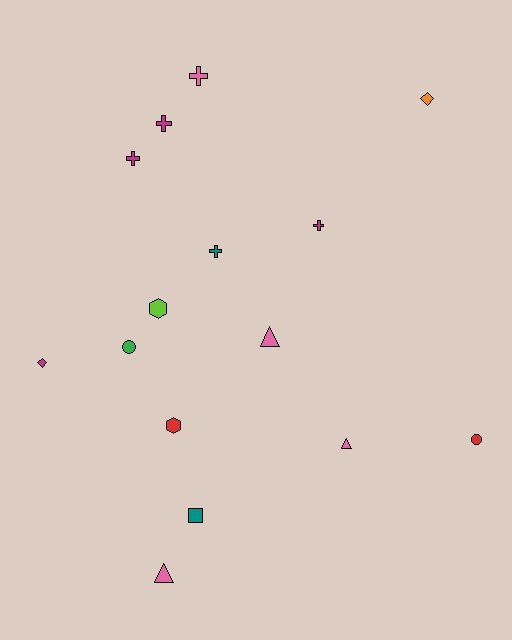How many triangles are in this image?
There are 3 triangles.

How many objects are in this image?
There are 15 objects.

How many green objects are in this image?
There is 1 green object.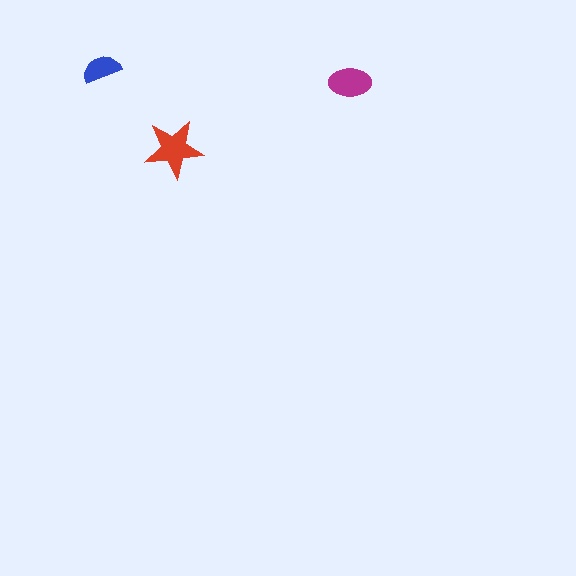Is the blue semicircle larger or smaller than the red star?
Smaller.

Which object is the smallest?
The blue semicircle.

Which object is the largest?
The red star.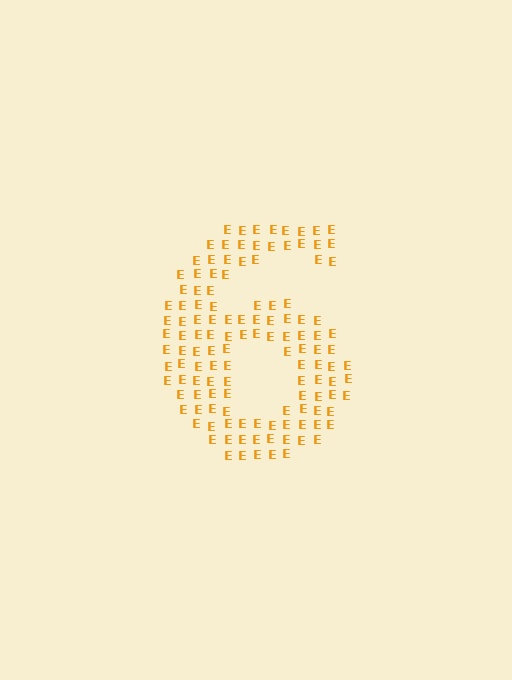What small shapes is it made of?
It is made of small letter E's.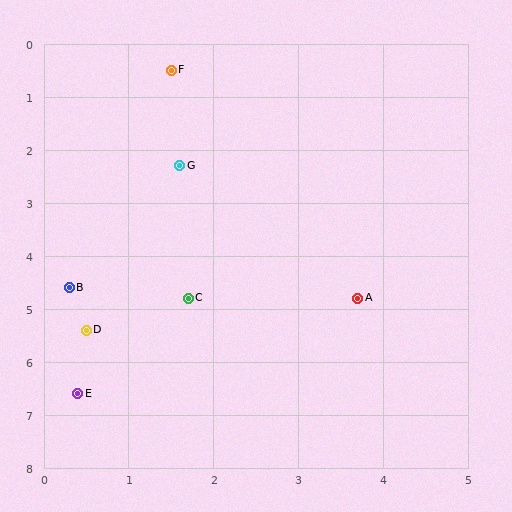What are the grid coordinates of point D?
Point D is at approximately (0.5, 5.4).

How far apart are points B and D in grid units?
Points B and D are about 0.8 grid units apart.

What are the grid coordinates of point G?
Point G is at approximately (1.6, 2.3).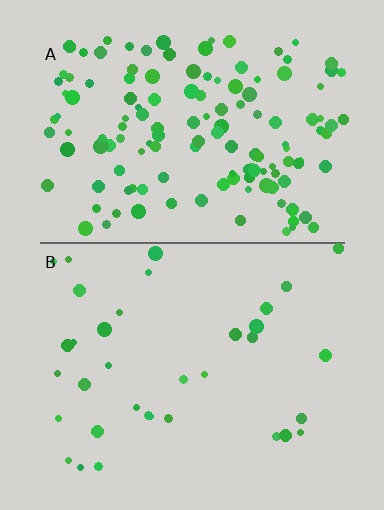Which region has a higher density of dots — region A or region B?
A (the top).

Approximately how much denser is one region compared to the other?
Approximately 4.0× — region A over region B.